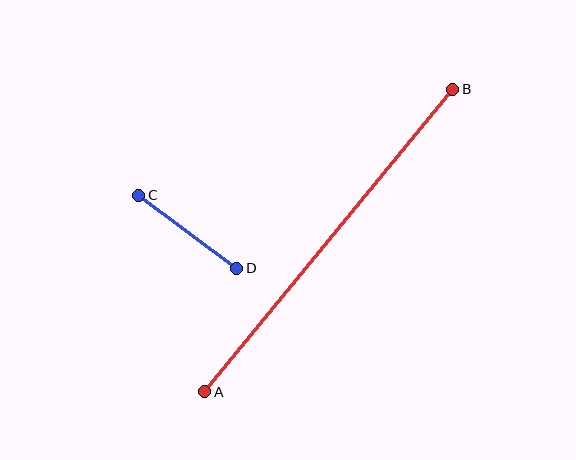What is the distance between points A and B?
The distance is approximately 391 pixels.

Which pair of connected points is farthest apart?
Points A and B are farthest apart.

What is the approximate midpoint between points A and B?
The midpoint is at approximately (329, 241) pixels.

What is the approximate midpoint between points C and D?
The midpoint is at approximately (188, 232) pixels.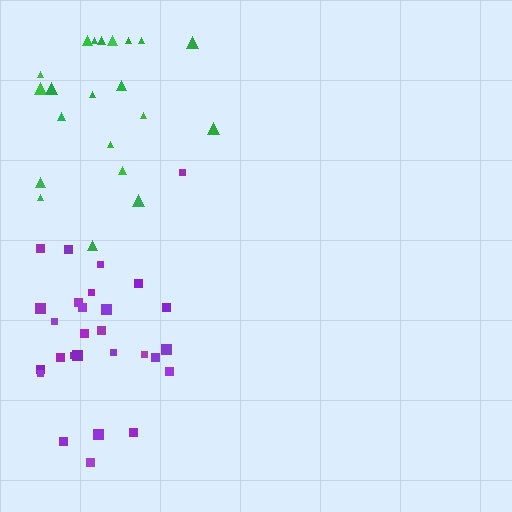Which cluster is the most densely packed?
Purple.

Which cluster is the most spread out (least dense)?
Green.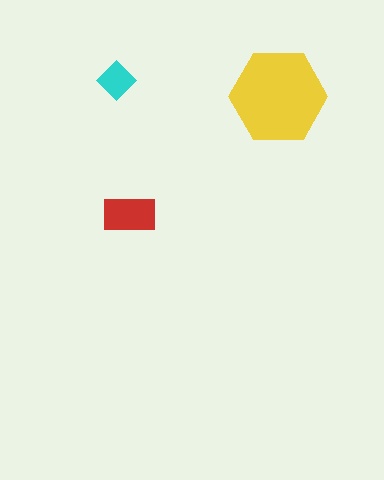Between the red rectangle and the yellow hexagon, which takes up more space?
The yellow hexagon.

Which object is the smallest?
The cyan diamond.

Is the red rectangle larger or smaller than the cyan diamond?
Larger.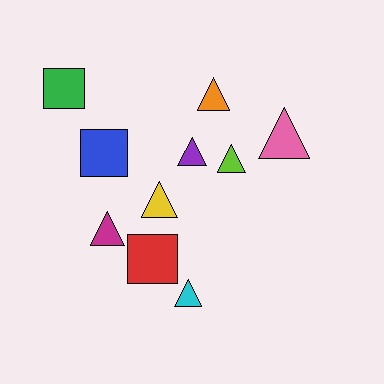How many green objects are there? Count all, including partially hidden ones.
There is 1 green object.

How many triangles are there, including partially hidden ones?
There are 7 triangles.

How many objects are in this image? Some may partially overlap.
There are 10 objects.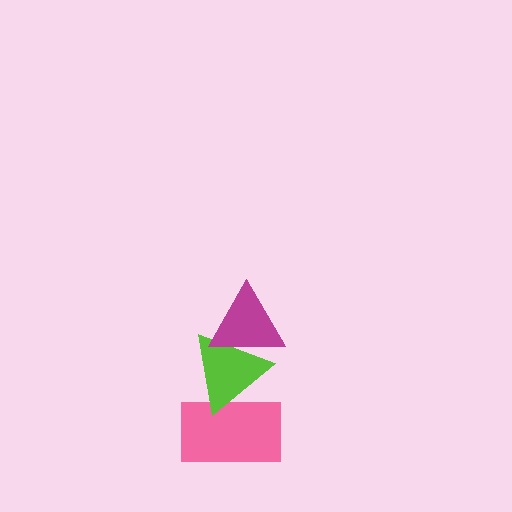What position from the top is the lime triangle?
The lime triangle is 2nd from the top.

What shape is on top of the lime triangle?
The magenta triangle is on top of the lime triangle.